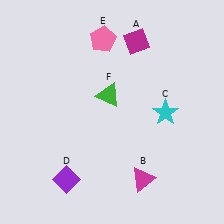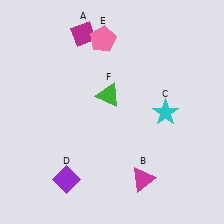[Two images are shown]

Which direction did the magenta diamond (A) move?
The magenta diamond (A) moved left.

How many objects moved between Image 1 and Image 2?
1 object moved between the two images.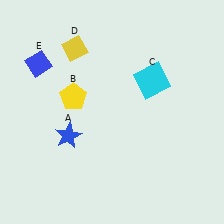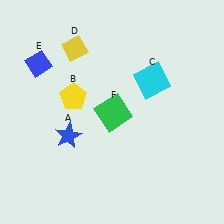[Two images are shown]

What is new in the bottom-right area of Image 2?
A green square (F) was added in the bottom-right area of Image 2.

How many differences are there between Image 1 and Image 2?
There is 1 difference between the two images.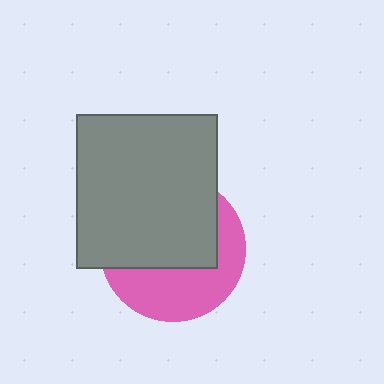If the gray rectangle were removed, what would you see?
You would see the complete pink circle.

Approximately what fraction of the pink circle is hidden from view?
Roughly 57% of the pink circle is hidden behind the gray rectangle.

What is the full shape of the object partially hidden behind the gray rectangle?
The partially hidden object is a pink circle.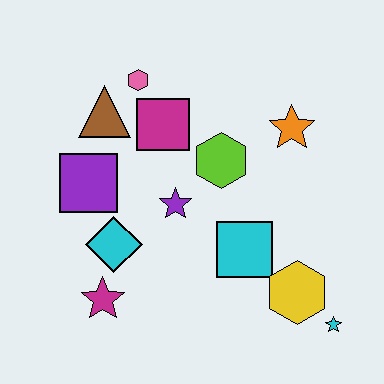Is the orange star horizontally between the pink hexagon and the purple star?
No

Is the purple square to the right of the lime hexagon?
No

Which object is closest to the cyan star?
The yellow hexagon is closest to the cyan star.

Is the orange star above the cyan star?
Yes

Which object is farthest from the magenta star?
The orange star is farthest from the magenta star.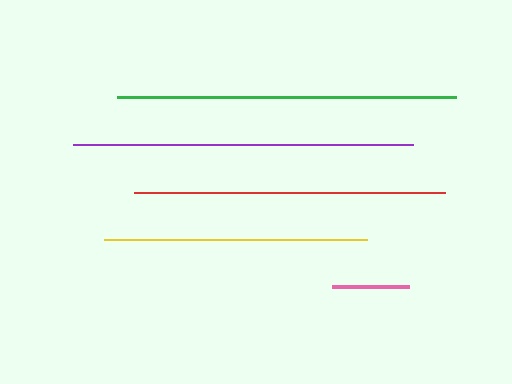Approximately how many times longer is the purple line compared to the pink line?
The purple line is approximately 4.5 times the length of the pink line.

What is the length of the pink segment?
The pink segment is approximately 76 pixels long.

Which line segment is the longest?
The purple line is the longest at approximately 340 pixels.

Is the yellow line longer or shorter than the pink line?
The yellow line is longer than the pink line.